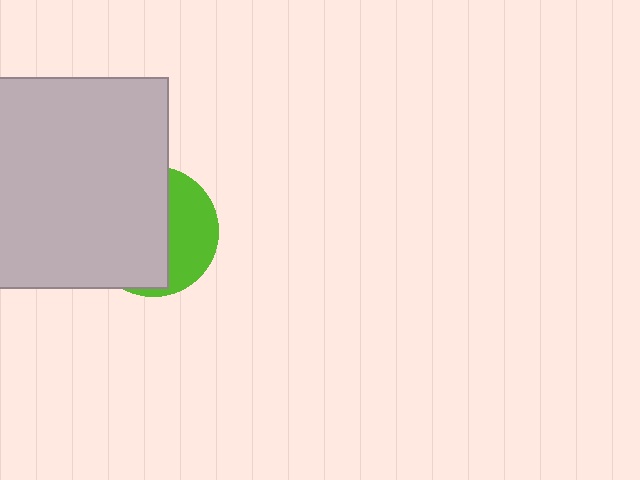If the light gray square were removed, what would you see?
You would see the complete lime circle.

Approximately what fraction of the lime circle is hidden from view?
Roughly 63% of the lime circle is hidden behind the light gray square.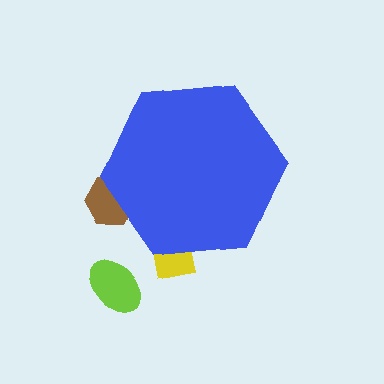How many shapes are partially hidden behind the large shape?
2 shapes are partially hidden.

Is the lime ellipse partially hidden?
No, the lime ellipse is fully visible.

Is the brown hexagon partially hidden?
Yes, the brown hexagon is partially hidden behind the blue hexagon.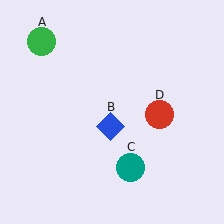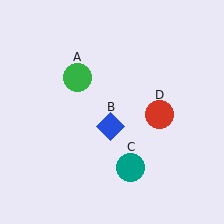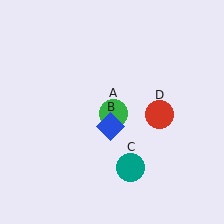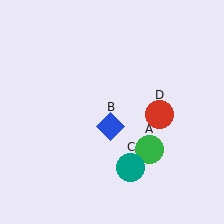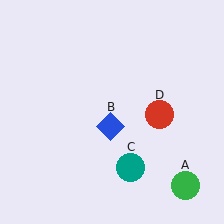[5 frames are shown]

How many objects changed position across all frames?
1 object changed position: green circle (object A).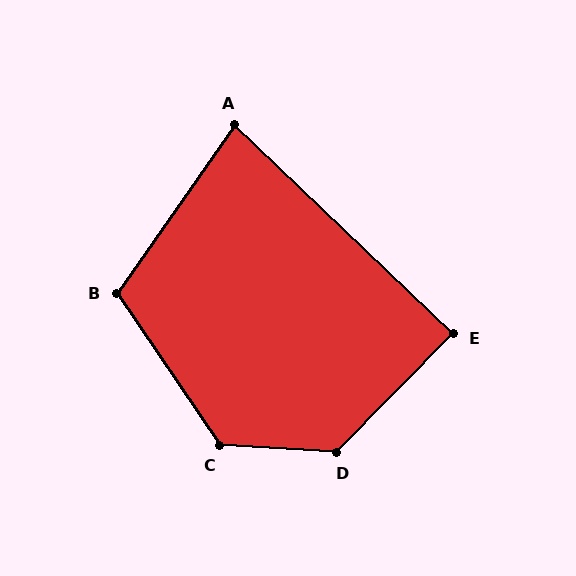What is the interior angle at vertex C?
Approximately 128 degrees (obtuse).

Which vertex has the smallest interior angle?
A, at approximately 81 degrees.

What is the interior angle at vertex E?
Approximately 89 degrees (approximately right).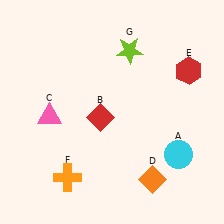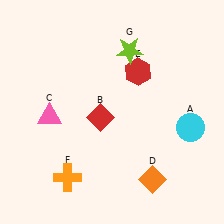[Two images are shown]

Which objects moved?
The objects that moved are: the cyan circle (A), the red hexagon (E).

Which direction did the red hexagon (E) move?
The red hexagon (E) moved left.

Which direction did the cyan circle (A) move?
The cyan circle (A) moved up.